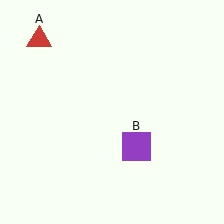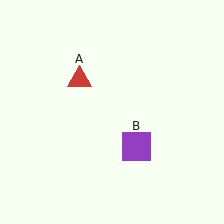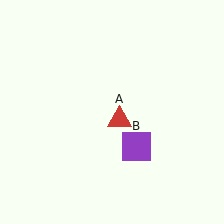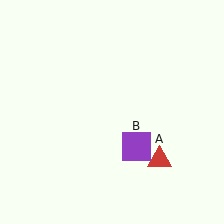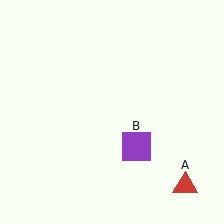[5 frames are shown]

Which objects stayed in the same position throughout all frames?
Purple square (object B) remained stationary.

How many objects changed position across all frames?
1 object changed position: red triangle (object A).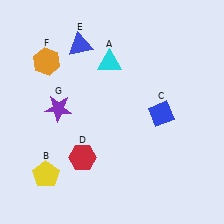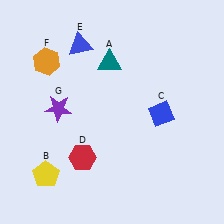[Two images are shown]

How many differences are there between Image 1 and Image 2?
There is 1 difference between the two images.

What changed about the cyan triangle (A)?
In Image 1, A is cyan. In Image 2, it changed to teal.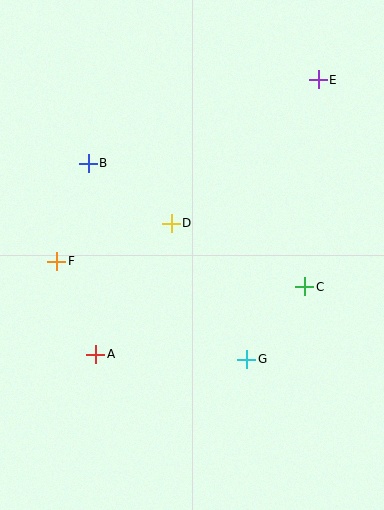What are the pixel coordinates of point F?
Point F is at (57, 261).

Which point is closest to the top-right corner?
Point E is closest to the top-right corner.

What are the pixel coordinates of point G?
Point G is at (247, 359).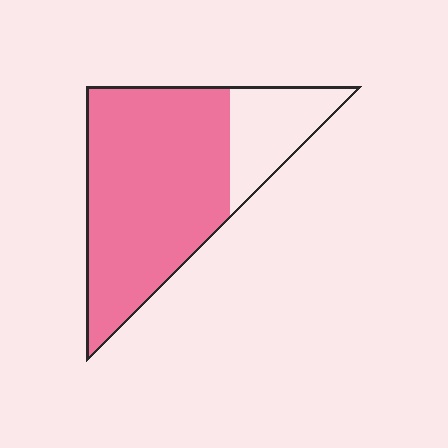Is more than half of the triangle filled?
Yes.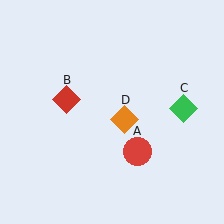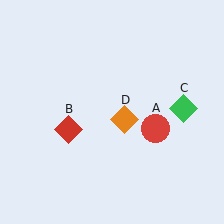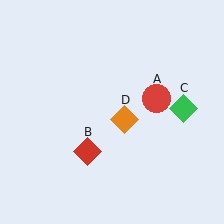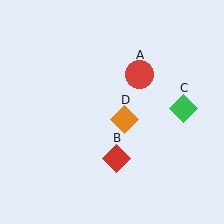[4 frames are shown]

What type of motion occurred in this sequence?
The red circle (object A), red diamond (object B) rotated counterclockwise around the center of the scene.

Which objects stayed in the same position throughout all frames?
Green diamond (object C) and orange diamond (object D) remained stationary.